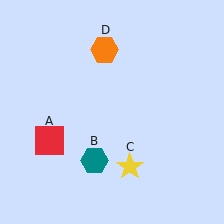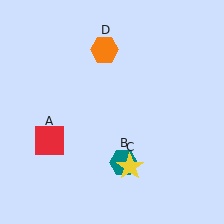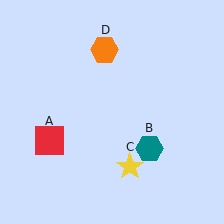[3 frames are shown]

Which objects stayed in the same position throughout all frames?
Red square (object A) and yellow star (object C) and orange hexagon (object D) remained stationary.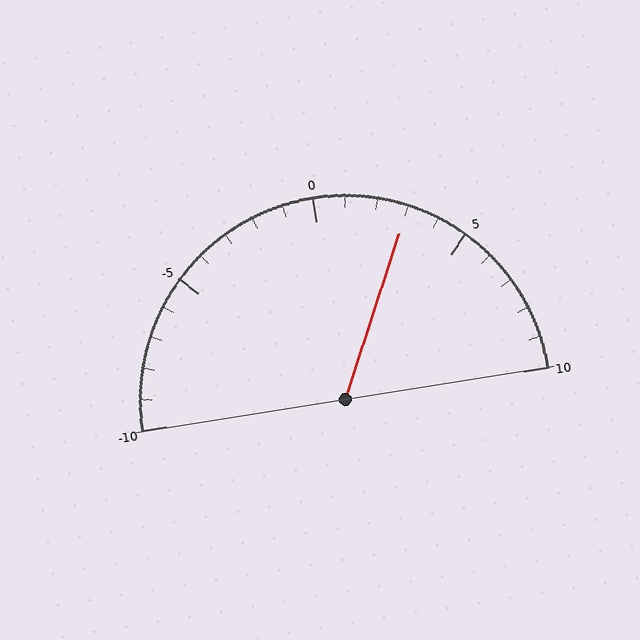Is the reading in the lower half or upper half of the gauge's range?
The reading is in the upper half of the range (-10 to 10).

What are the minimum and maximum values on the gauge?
The gauge ranges from -10 to 10.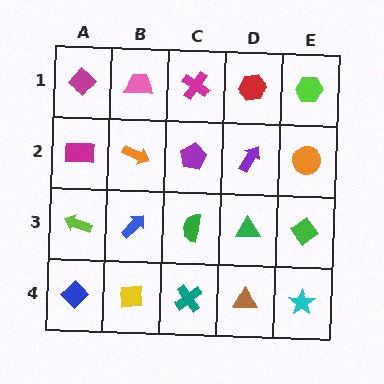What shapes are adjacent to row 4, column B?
A blue arrow (row 3, column B), a blue diamond (row 4, column A), a teal cross (row 4, column C).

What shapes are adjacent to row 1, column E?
An orange circle (row 2, column E), a red hexagon (row 1, column D).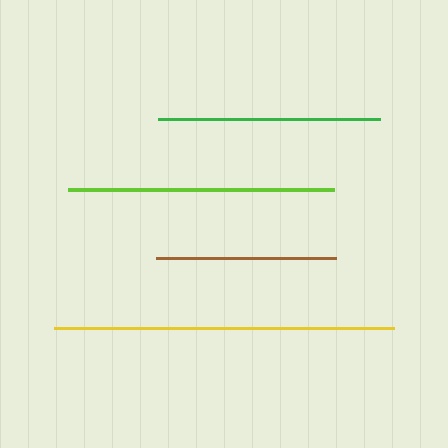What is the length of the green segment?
The green segment is approximately 223 pixels long.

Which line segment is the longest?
The yellow line is the longest at approximately 341 pixels.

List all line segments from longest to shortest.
From longest to shortest: yellow, lime, green, brown.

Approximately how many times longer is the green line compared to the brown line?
The green line is approximately 1.2 times the length of the brown line.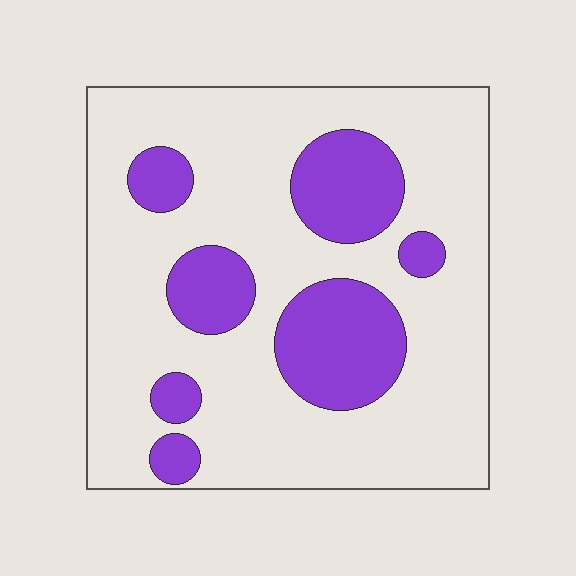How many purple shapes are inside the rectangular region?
7.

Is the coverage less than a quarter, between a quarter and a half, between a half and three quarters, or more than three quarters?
Less than a quarter.